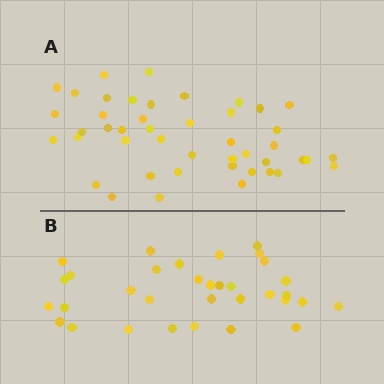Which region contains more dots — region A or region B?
Region A (the top region) has more dots.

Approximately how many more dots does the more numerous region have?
Region A has roughly 12 or so more dots than region B.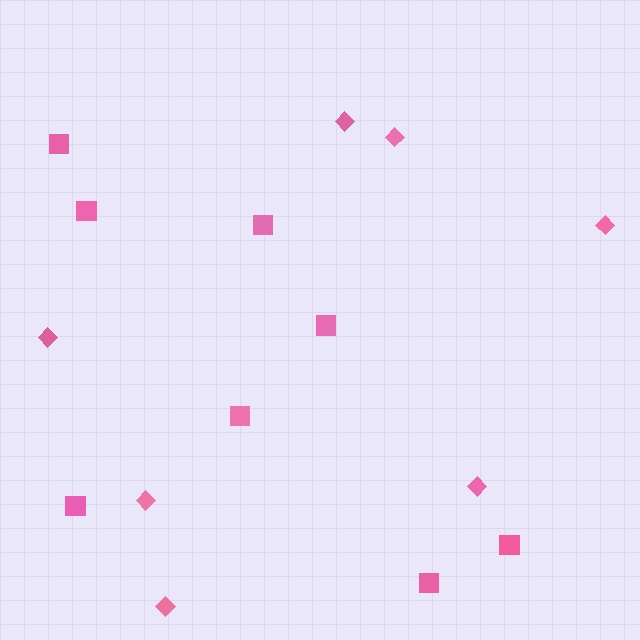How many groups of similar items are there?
There are 2 groups: one group of squares (8) and one group of diamonds (7).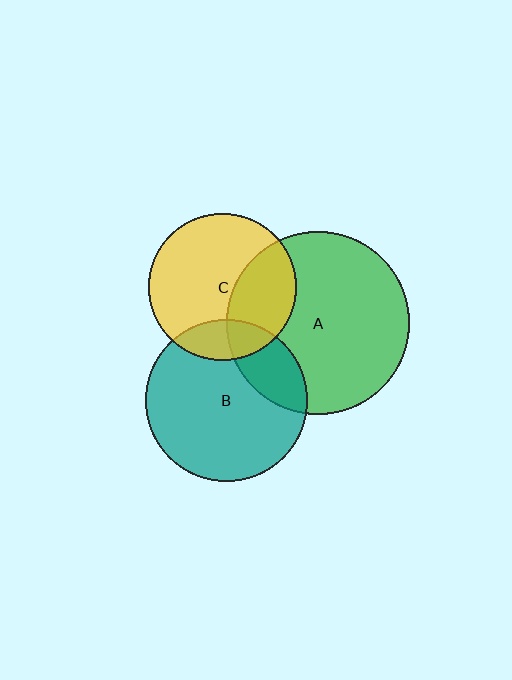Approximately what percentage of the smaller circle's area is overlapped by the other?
Approximately 35%.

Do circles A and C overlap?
Yes.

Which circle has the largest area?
Circle A (green).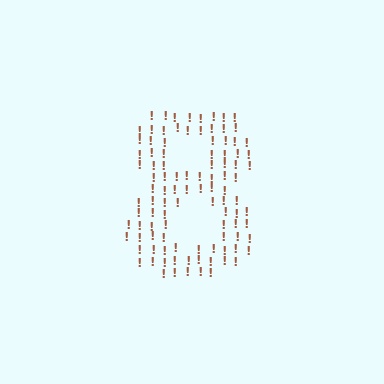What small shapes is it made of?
It is made of small exclamation marks.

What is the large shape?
The large shape is the digit 8.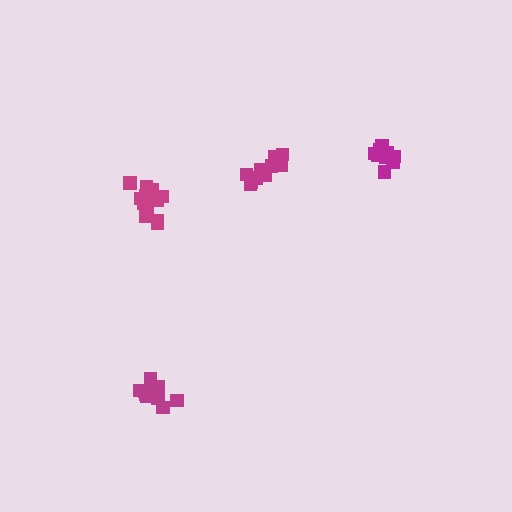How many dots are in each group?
Group 1: 12 dots, Group 2: 12 dots, Group 3: 13 dots, Group 4: 9 dots (46 total).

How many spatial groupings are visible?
There are 4 spatial groupings.